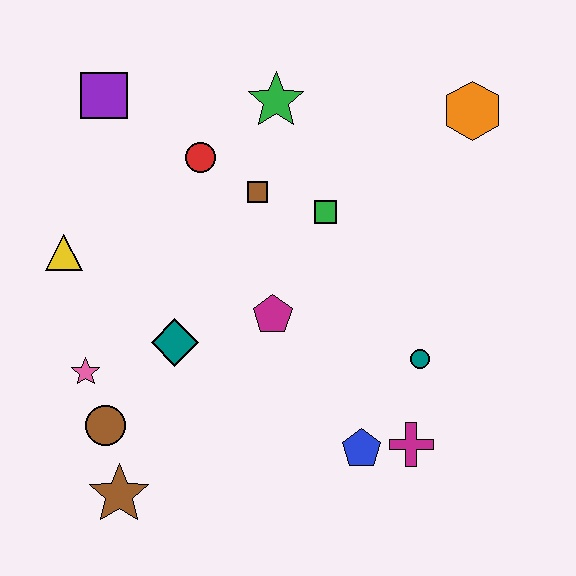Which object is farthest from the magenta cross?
The purple square is farthest from the magenta cross.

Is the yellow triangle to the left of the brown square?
Yes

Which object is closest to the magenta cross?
The blue pentagon is closest to the magenta cross.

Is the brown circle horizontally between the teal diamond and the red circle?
No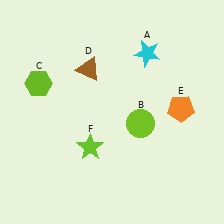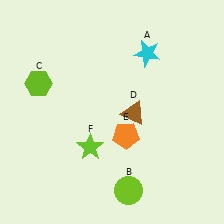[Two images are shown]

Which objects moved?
The objects that moved are: the lime circle (B), the brown triangle (D), the orange pentagon (E).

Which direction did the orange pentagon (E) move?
The orange pentagon (E) moved left.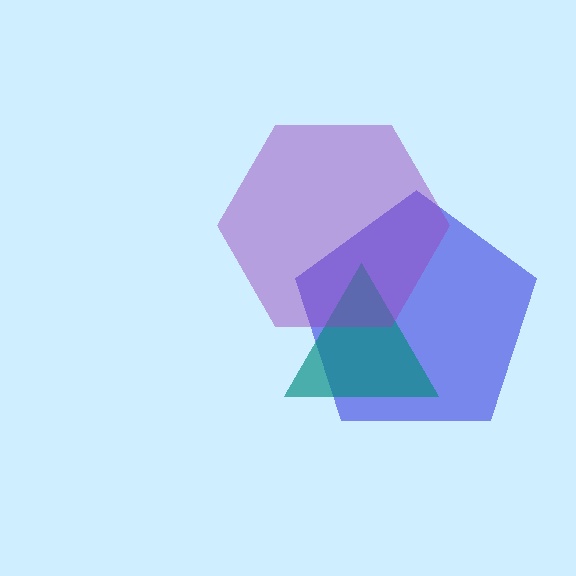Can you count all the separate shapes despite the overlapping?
Yes, there are 3 separate shapes.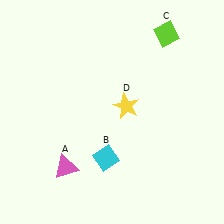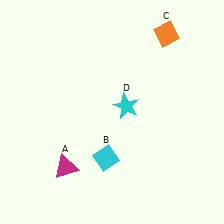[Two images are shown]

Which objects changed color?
A changed from pink to magenta. C changed from lime to orange. D changed from yellow to cyan.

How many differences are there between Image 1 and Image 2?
There are 3 differences between the two images.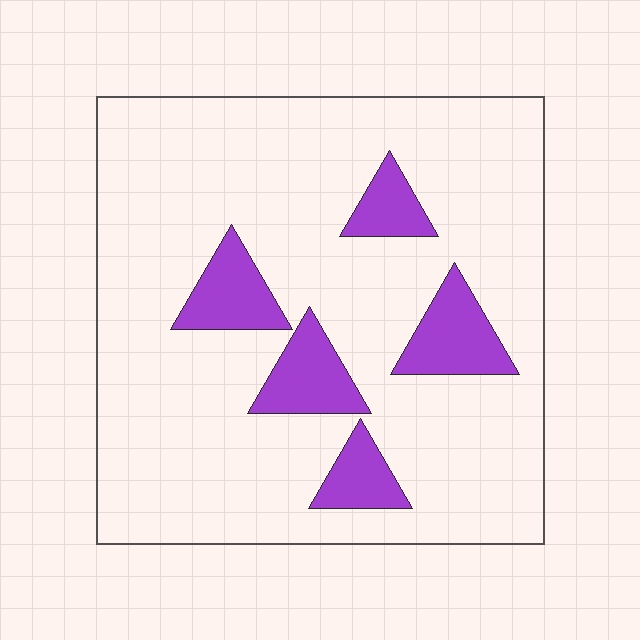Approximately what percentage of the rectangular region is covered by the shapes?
Approximately 15%.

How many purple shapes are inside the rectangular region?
5.